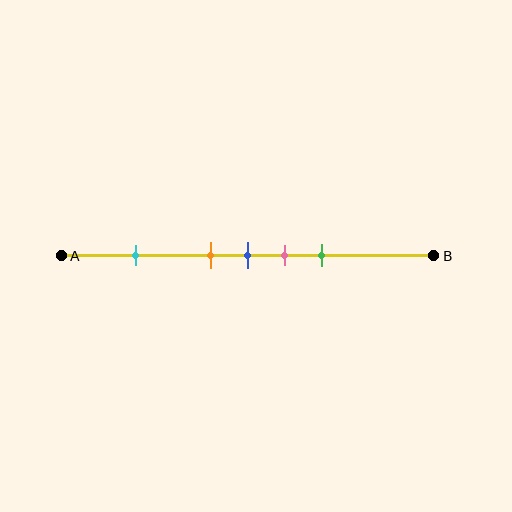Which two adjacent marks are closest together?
The orange and blue marks are the closest adjacent pair.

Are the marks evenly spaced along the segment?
No, the marks are not evenly spaced.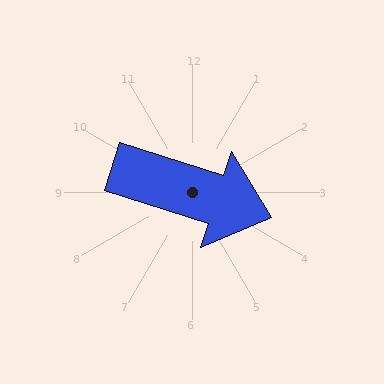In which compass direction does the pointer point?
East.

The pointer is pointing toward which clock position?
Roughly 4 o'clock.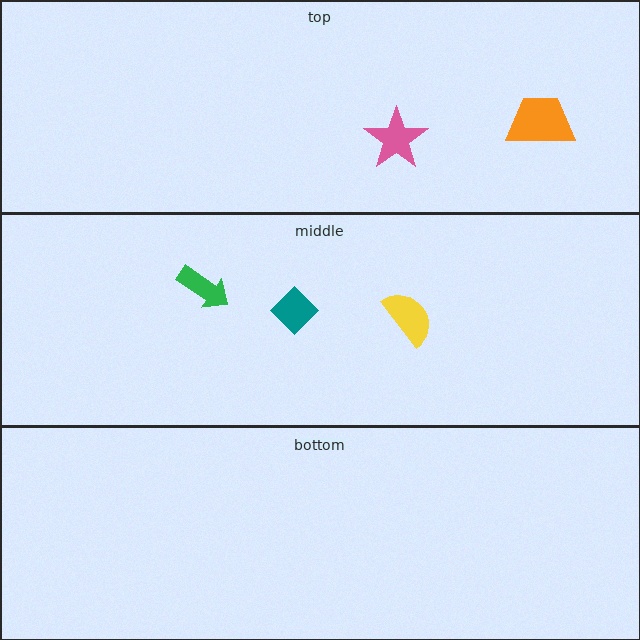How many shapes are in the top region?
2.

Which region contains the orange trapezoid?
The top region.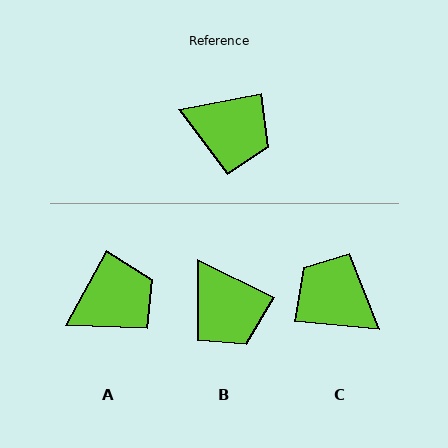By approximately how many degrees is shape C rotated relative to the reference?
Approximately 164 degrees counter-clockwise.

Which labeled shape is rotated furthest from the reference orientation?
C, about 164 degrees away.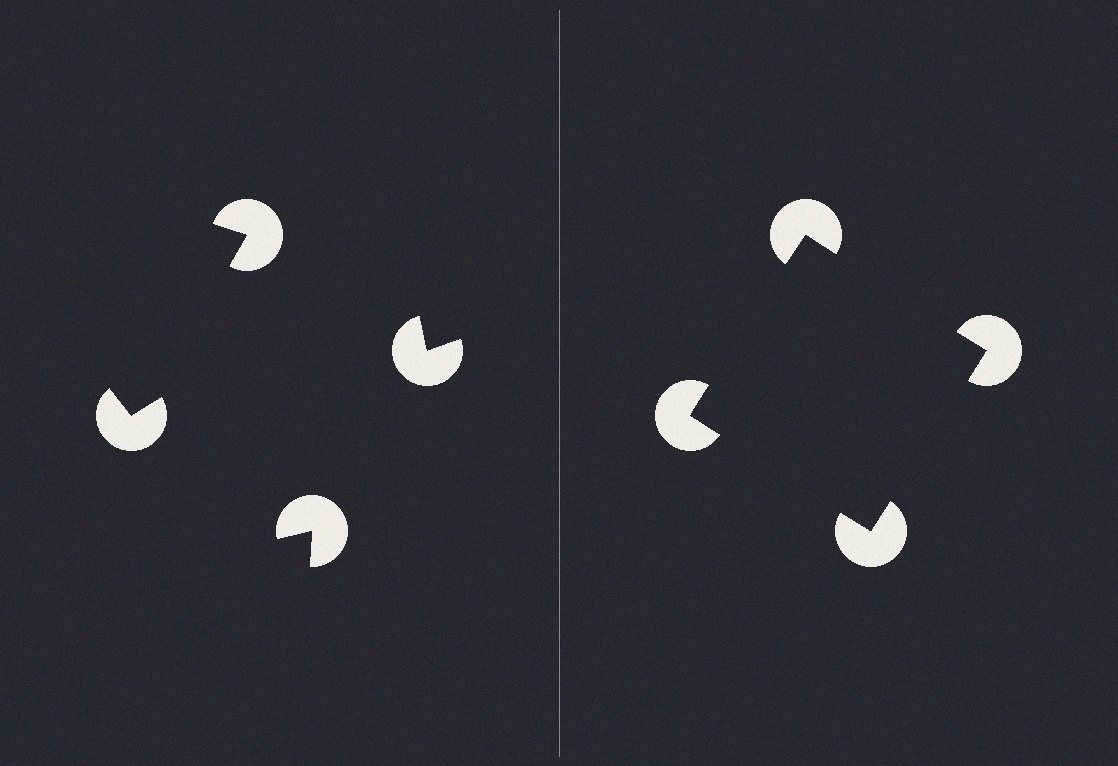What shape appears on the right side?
An illusory square.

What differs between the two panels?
The pac-man discs are positioned identically on both sides; only the wedge orientations differ. On the right they align to a square; on the left they are misaligned.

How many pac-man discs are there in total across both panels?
8 — 4 on each side.